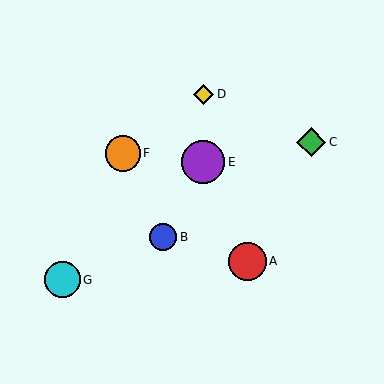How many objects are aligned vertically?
2 objects (D, E) are aligned vertically.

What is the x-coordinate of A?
Object A is at x≈247.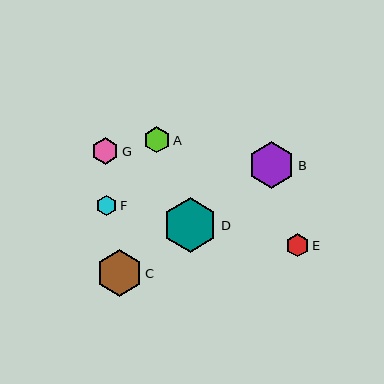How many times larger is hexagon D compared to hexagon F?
Hexagon D is approximately 2.7 times the size of hexagon F.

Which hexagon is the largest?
Hexagon D is the largest with a size of approximately 55 pixels.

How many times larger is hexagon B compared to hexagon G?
Hexagon B is approximately 1.8 times the size of hexagon G.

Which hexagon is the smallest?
Hexagon F is the smallest with a size of approximately 20 pixels.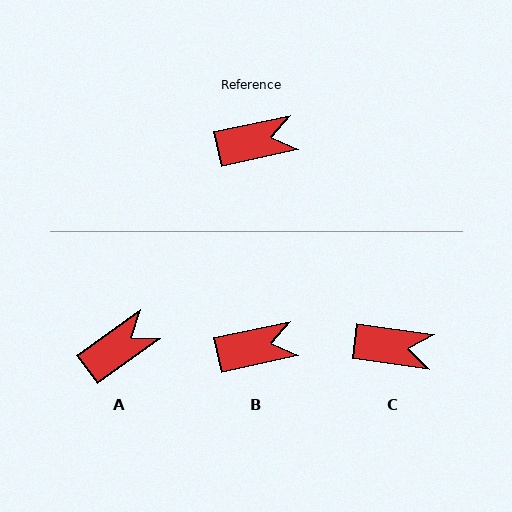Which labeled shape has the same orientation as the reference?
B.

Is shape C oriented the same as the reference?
No, it is off by about 20 degrees.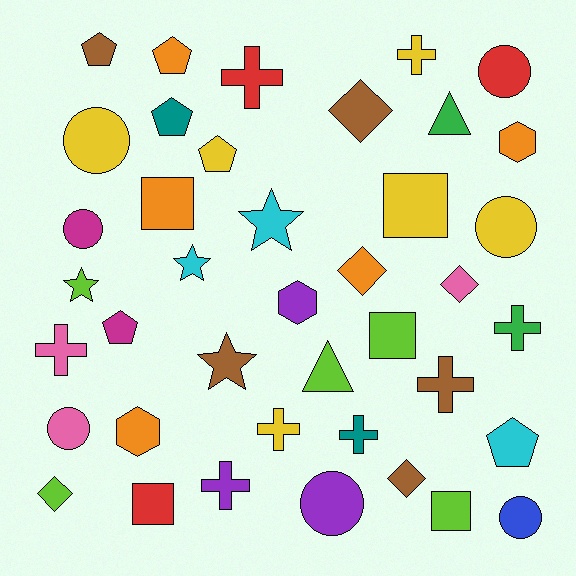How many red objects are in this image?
There are 3 red objects.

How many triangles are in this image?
There are 2 triangles.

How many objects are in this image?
There are 40 objects.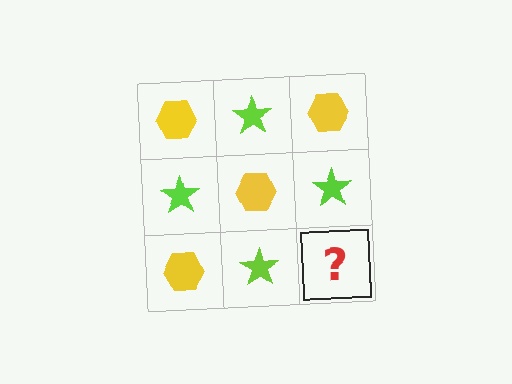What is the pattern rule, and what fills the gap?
The rule is that it alternates yellow hexagon and lime star in a checkerboard pattern. The gap should be filled with a yellow hexagon.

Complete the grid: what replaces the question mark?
The question mark should be replaced with a yellow hexagon.